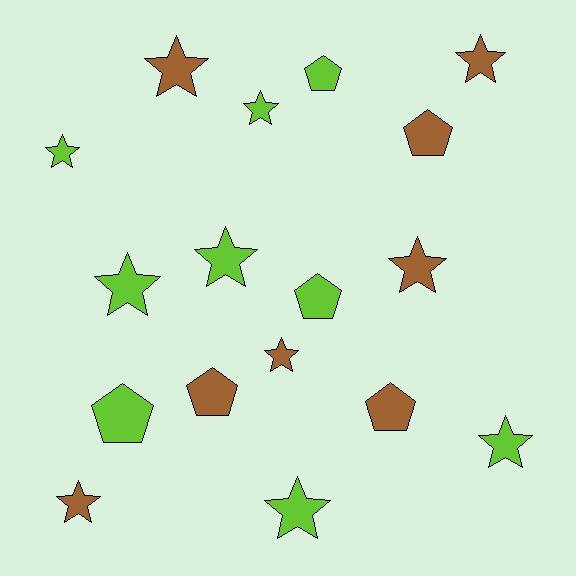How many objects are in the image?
There are 17 objects.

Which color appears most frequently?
Lime, with 9 objects.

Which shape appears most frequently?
Star, with 11 objects.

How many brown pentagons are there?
There are 3 brown pentagons.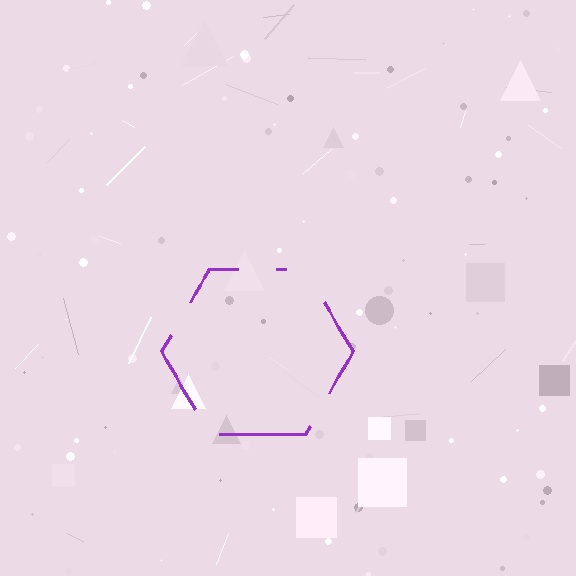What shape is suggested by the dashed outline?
The dashed outline suggests a hexagon.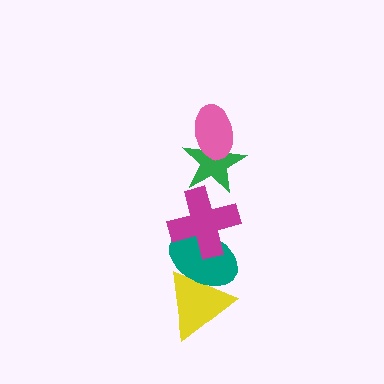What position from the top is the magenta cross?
The magenta cross is 3rd from the top.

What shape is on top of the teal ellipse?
The magenta cross is on top of the teal ellipse.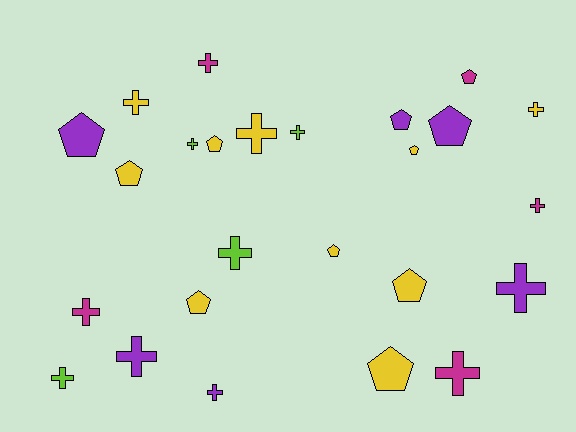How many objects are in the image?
There are 25 objects.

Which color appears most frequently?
Yellow, with 10 objects.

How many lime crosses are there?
There are 4 lime crosses.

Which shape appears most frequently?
Cross, with 14 objects.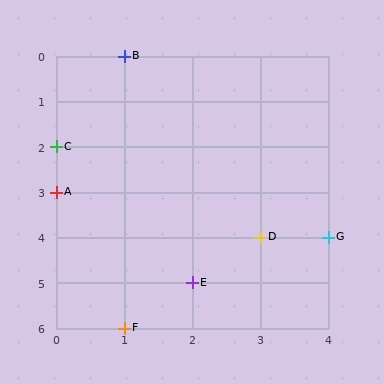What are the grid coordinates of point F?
Point F is at grid coordinates (1, 6).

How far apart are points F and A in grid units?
Points F and A are 1 column and 3 rows apart (about 3.2 grid units diagonally).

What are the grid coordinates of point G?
Point G is at grid coordinates (4, 4).